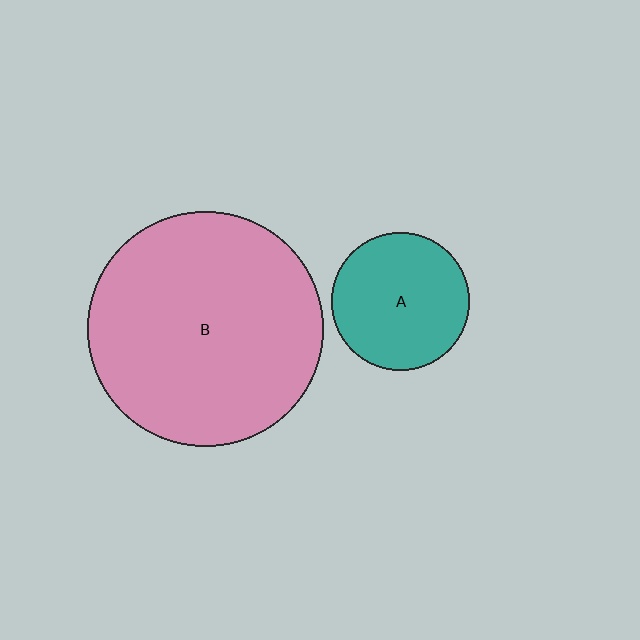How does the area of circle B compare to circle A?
Approximately 2.9 times.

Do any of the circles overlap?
No, none of the circles overlap.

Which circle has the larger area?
Circle B (pink).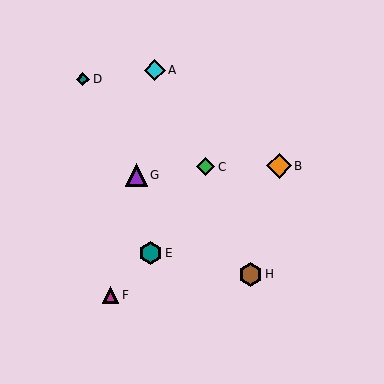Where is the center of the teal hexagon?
The center of the teal hexagon is at (151, 253).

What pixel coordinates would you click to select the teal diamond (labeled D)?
Click at (83, 79) to select the teal diamond D.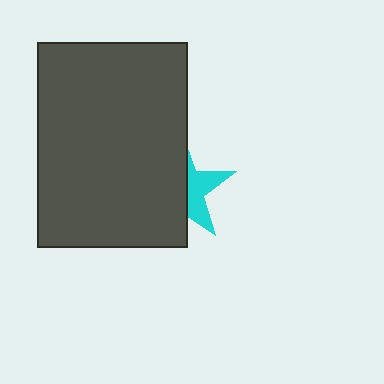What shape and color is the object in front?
The object in front is a dark gray rectangle.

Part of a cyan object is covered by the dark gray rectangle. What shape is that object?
It is a star.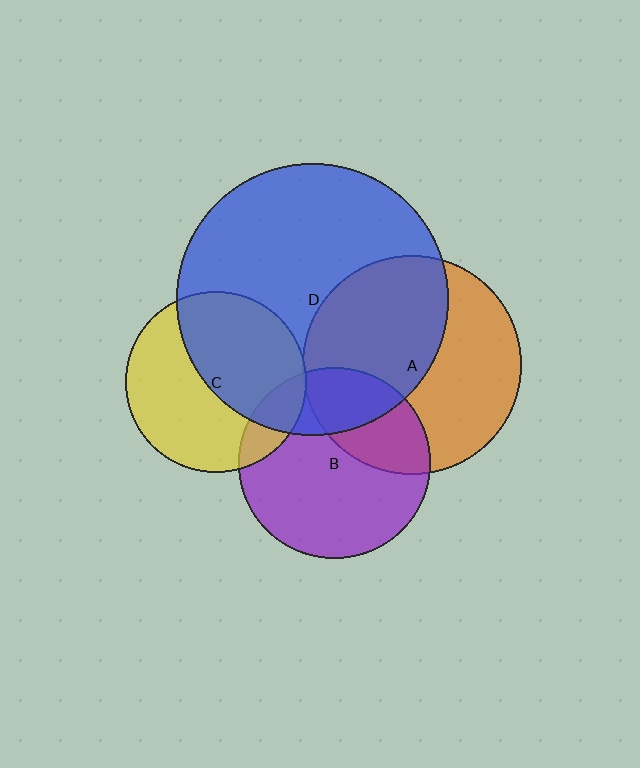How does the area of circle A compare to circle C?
Approximately 1.5 times.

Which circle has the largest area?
Circle D (blue).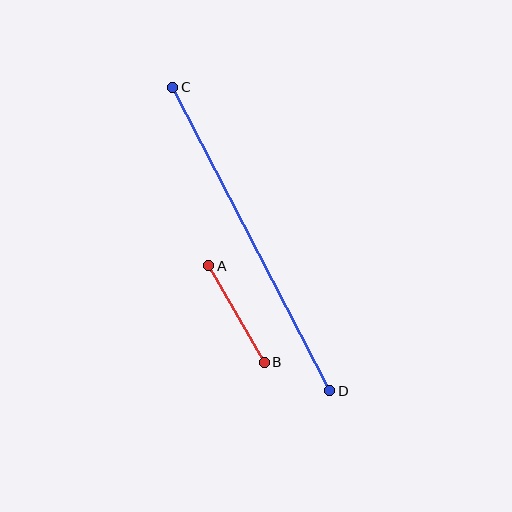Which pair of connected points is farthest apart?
Points C and D are farthest apart.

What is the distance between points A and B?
The distance is approximately 111 pixels.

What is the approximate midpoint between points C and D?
The midpoint is at approximately (251, 239) pixels.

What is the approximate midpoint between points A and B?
The midpoint is at approximately (236, 314) pixels.